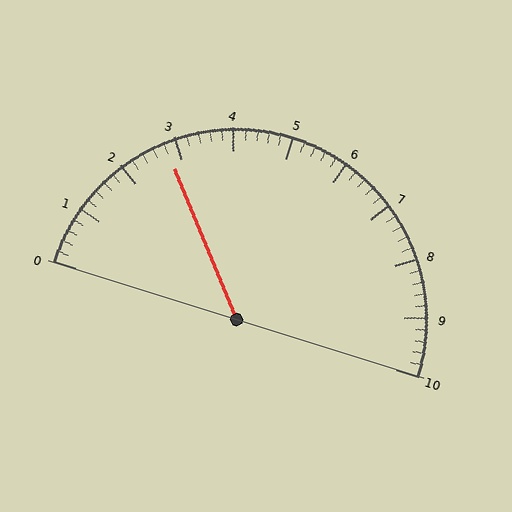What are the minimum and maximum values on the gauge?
The gauge ranges from 0 to 10.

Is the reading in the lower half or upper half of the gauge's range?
The reading is in the lower half of the range (0 to 10).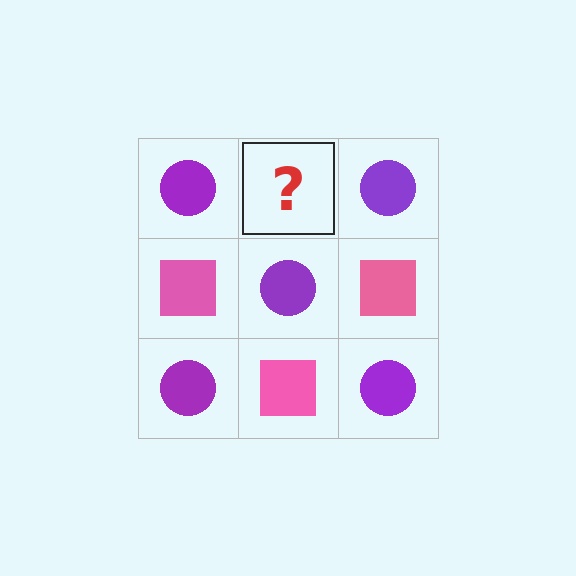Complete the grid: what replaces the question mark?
The question mark should be replaced with a pink square.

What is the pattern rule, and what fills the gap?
The rule is that it alternates purple circle and pink square in a checkerboard pattern. The gap should be filled with a pink square.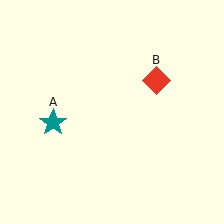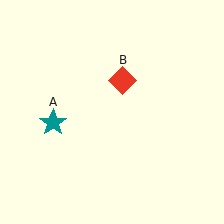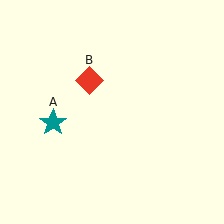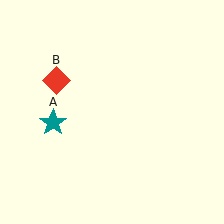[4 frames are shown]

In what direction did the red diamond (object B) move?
The red diamond (object B) moved left.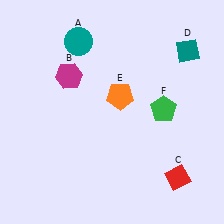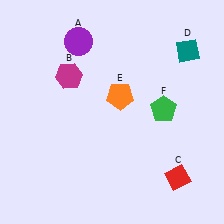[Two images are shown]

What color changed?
The circle (A) changed from teal in Image 1 to purple in Image 2.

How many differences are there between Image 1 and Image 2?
There is 1 difference between the two images.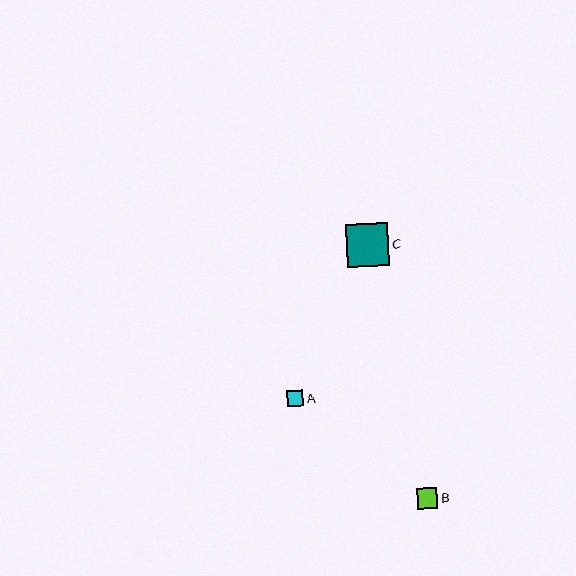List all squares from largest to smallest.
From largest to smallest: C, B, A.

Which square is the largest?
Square C is the largest with a size of approximately 43 pixels.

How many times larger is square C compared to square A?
Square C is approximately 2.6 times the size of square A.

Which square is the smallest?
Square A is the smallest with a size of approximately 16 pixels.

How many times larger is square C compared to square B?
Square C is approximately 2.0 times the size of square B.